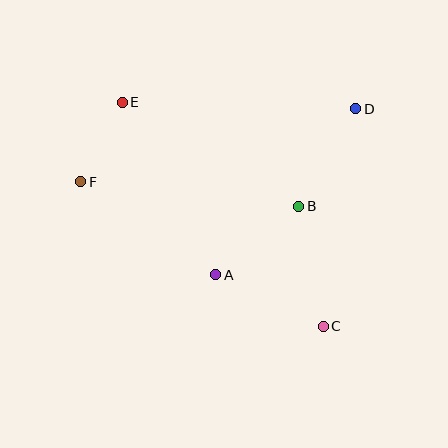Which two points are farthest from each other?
Points C and E are farthest from each other.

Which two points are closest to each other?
Points E and F are closest to each other.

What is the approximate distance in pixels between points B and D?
The distance between B and D is approximately 113 pixels.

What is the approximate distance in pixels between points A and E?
The distance between A and E is approximately 196 pixels.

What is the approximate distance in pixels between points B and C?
The distance between B and C is approximately 123 pixels.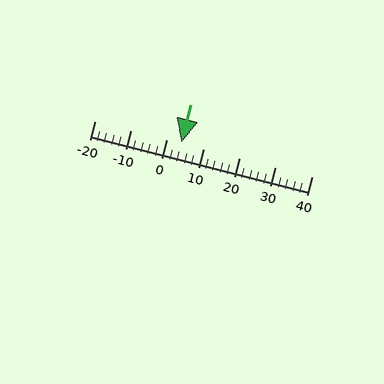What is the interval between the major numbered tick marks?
The major tick marks are spaced 10 units apart.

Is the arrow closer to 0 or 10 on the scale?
The arrow is closer to 0.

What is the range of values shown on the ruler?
The ruler shows values from -20 to 40.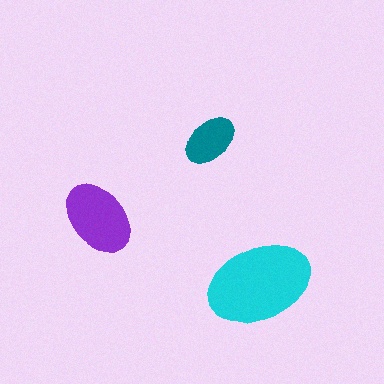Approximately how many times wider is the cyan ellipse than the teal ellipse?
About 2 times wider.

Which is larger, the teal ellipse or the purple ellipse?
The purple one.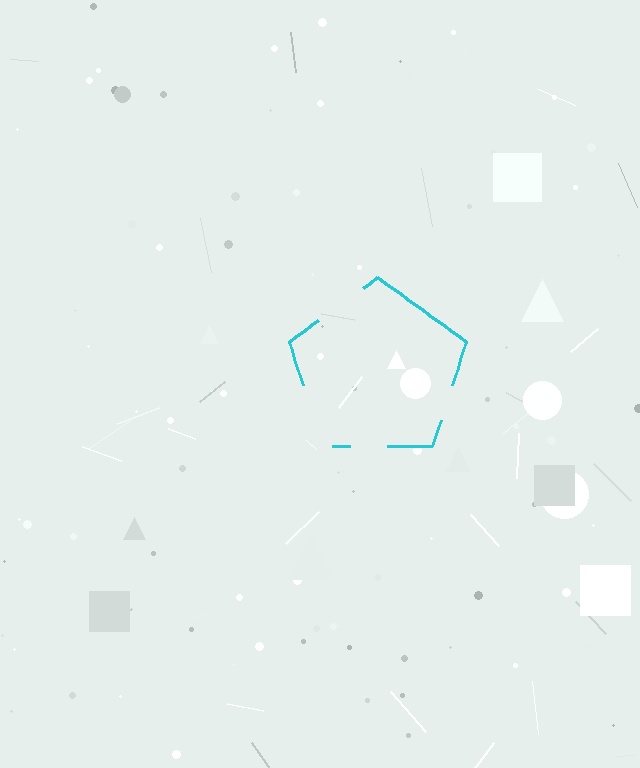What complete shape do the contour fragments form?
The contour fragments form a pentagon.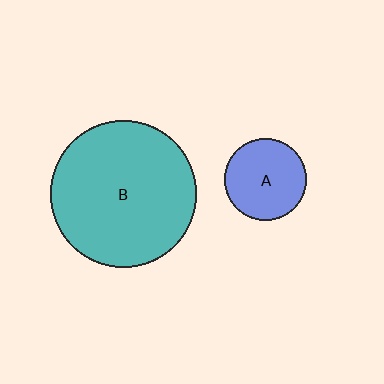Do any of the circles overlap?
No, none of the circles overlap.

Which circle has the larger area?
Circle B (teal).